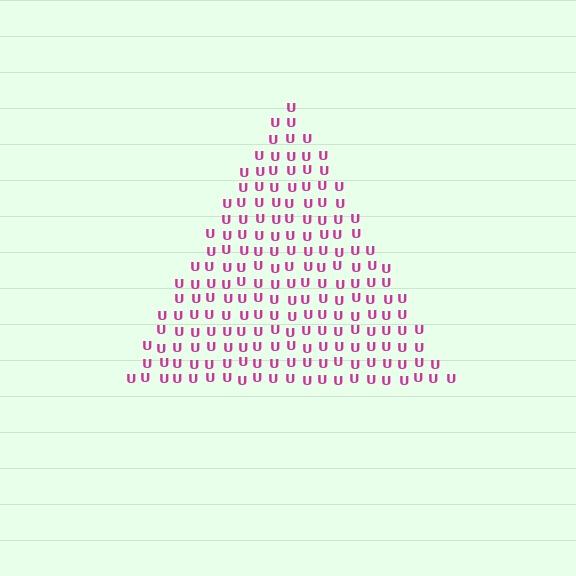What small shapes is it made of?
It is made of small letter U's.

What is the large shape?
The large shape is a triangle.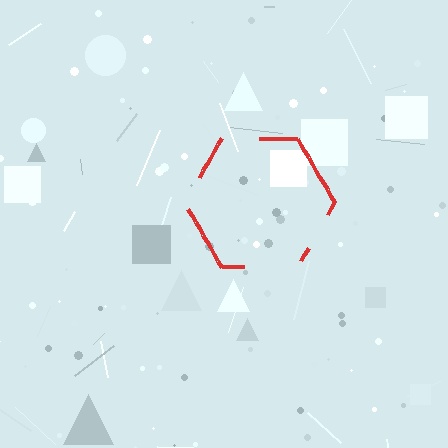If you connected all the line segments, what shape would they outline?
They would outline a hexagon.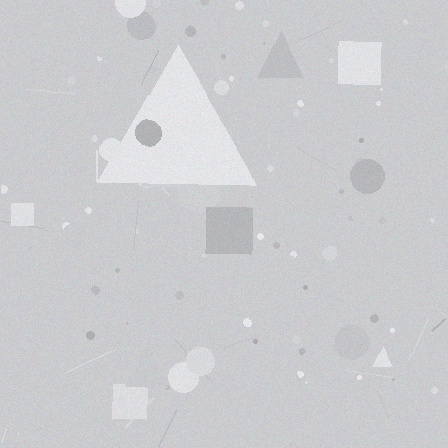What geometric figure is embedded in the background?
A triangle is embedded in the background.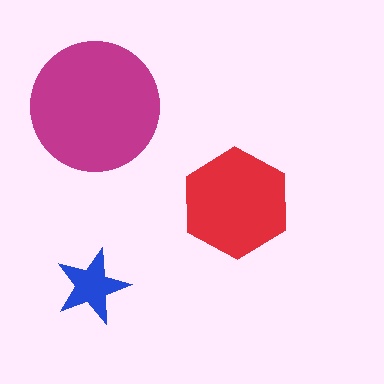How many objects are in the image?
There are 3 objects in the image.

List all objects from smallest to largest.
The blue star, the red hexagon, the magenta circle.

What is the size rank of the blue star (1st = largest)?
3rd.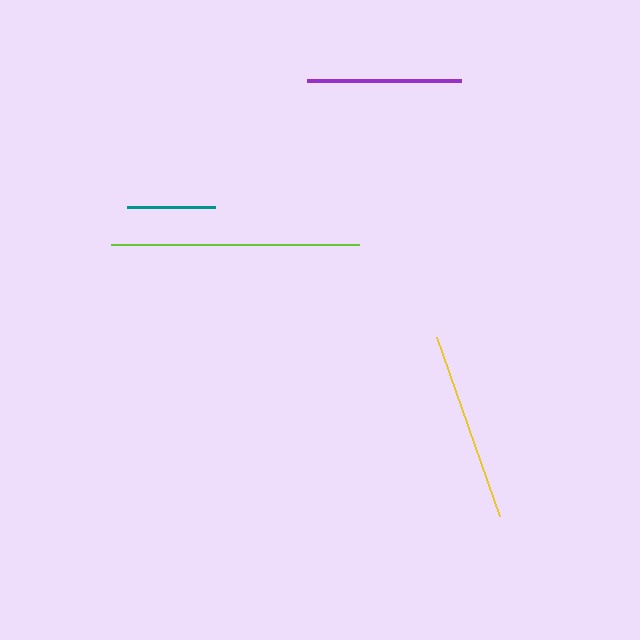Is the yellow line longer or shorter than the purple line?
The yellow line is longer than the purple line.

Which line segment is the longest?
The lime line is the longest at approximately 249 pixels.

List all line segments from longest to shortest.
From longest to shortest: lime, yellow, purple, teal.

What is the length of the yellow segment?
The yellow segment is approximately 189 pixels long.